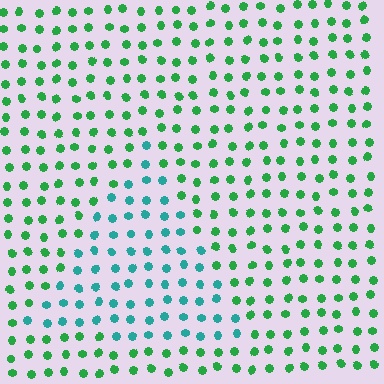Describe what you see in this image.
The image is filled with small green elements in a uniform arrangement. A triangle-shaped region is visible where the elements are tinted to a slightly different hue, forming a subtle color boundary.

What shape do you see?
I see a triangle.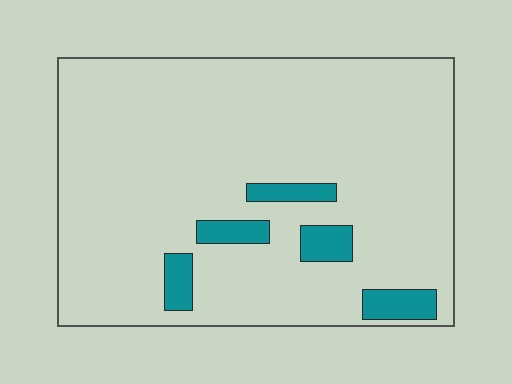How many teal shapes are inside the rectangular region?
5.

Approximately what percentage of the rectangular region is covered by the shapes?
Approximately 10%.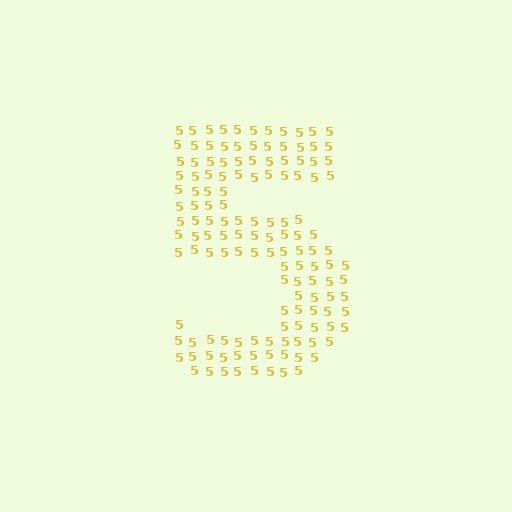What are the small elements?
The small elements are digit 5's.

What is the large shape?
The large shape is the digit 5.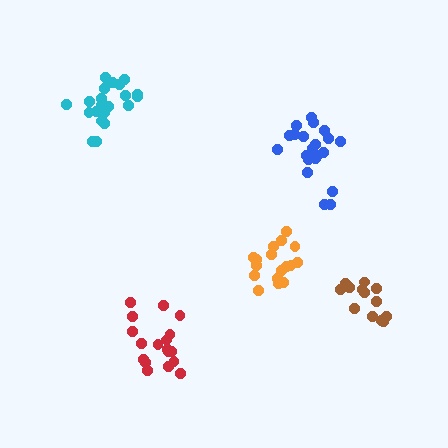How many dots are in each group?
Group 1: 17 dots, Group 2: 21 dots, Group 3: 15 dots, Group 4: 21 dots, Group 5: 18 dots (92 total).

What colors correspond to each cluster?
The clusters are colored: orange, blue, brown, cyan, red.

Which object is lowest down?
The red cluster is bottommost.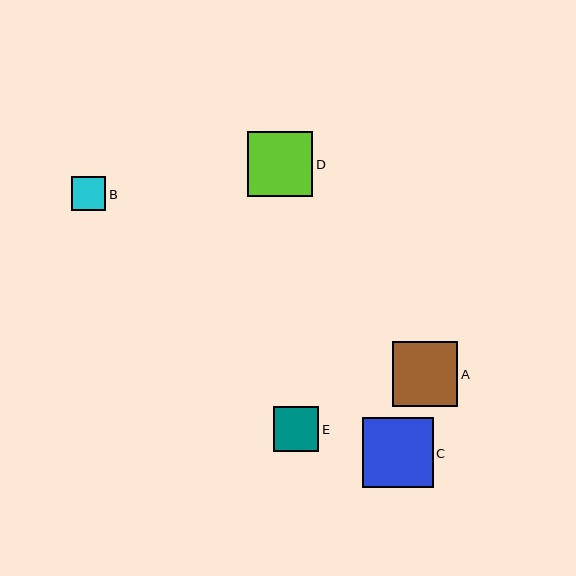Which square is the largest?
Square C is the largest with a size of approximately 71 pixels.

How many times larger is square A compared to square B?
Square A is approximately 1.9 times the size of square B.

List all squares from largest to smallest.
From largest to smallest: C, D, A, E, B.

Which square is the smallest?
Square B is the smallest with a size of approximately 34 pixels.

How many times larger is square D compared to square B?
Square D is approximately 1.9 times the size of square B.